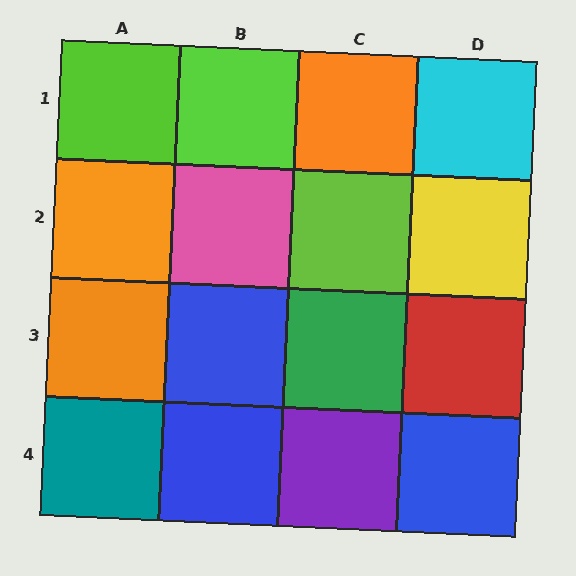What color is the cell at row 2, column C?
Lime.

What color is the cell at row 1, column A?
Lime.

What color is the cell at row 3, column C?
Green.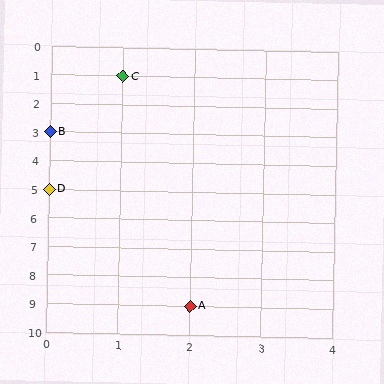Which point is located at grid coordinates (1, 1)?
Point C is at (1, 1).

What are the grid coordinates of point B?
Point B is at grid coordinates (0, 3).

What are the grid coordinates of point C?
Point C is at grid coordinates (1, 1).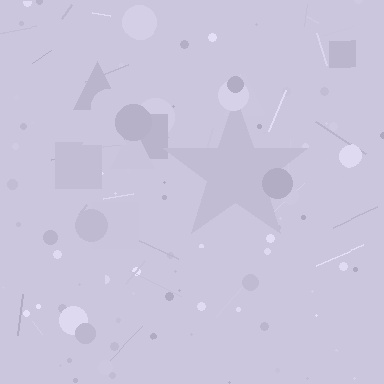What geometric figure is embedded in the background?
A star is embedded in the background.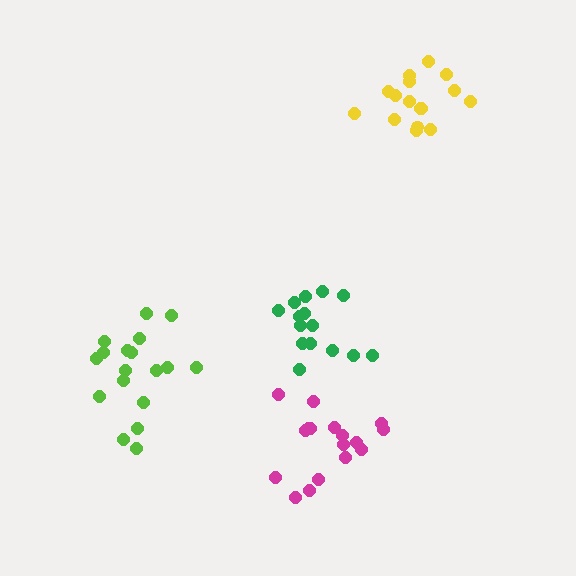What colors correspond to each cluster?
The clusters are colored: green, yellow, magenta, lime.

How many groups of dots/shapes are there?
There are 4 groups.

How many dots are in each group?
Group 1: 15 dots, Group 2: 17 dots, Group 3: 17 dots, Group 4: 18 dots (67 total).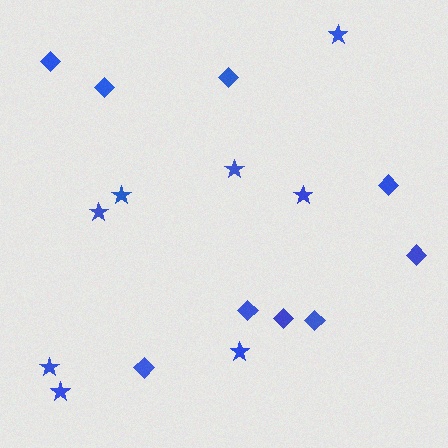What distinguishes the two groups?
There are 2 groups: one group of diamonds (9) and one group of stars (8).